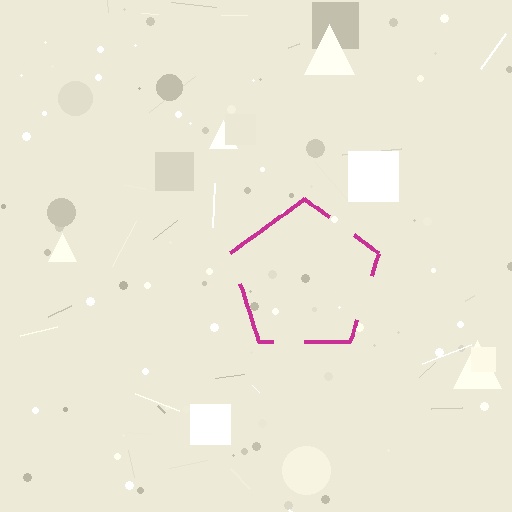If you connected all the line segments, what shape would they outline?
They would outline a pentagon.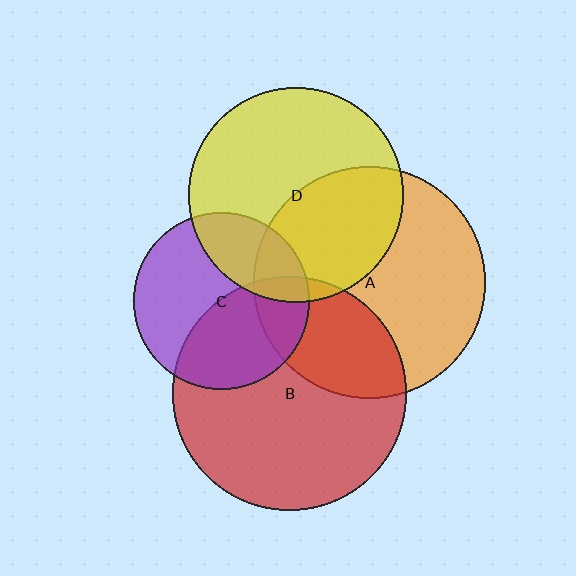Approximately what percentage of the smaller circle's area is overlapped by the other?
Approximately 5%.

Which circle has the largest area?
Circle B (red).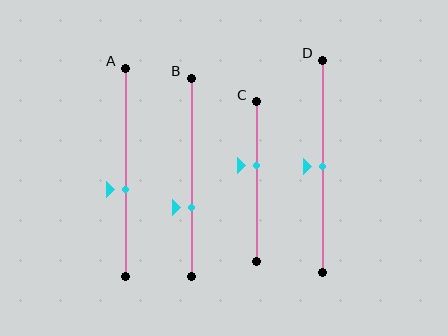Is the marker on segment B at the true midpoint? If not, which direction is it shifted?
No, the marker on segment B is shifted downward by about 15% of the segment length.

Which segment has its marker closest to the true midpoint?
Segment D has its marker closest to the true midpoint.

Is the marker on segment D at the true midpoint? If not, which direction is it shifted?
Yes, the marker on segment D is at the true midpoint.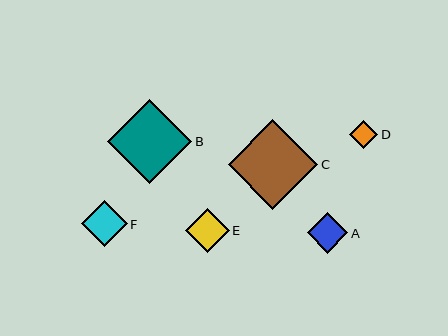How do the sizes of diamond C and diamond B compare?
Diamond C and diamond B are approximately the same size.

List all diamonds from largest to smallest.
From largest to smallest: C, B, F, E, A, D.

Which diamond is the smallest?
Diamond D is the smallest with a size of approximately 28 pixels.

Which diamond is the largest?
Diamond C is the largest with a size of approximately 89 pixels.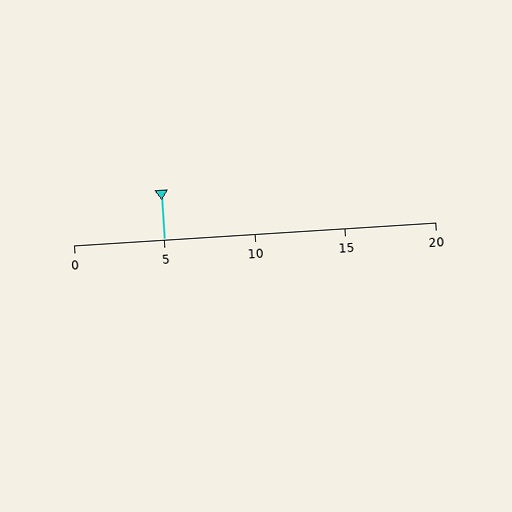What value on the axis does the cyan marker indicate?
The marker indicates approximately 5.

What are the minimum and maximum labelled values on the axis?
The axis runs from 0 to 20.